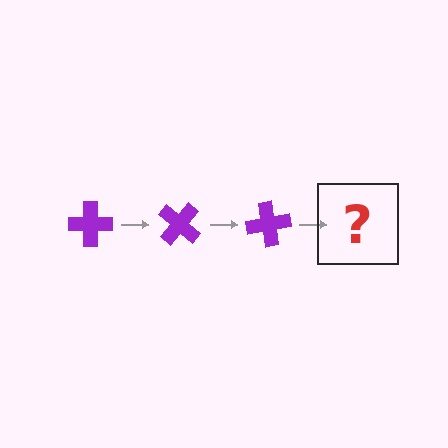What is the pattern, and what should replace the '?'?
The pattern is that the cross rotates 40 degrees each step. The '?' should be a purple cross rotated 120 degrees.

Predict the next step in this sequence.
The next step is a purple cross rotated 120 degrees.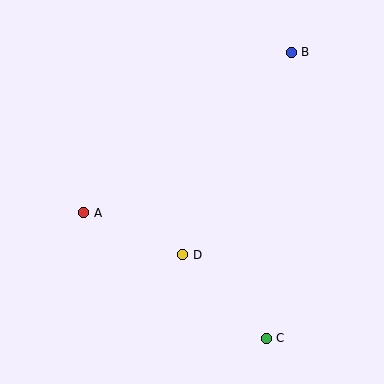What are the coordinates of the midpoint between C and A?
The midpoint between C and A is at (175, 275).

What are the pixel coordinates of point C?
Point C is at (266, 338).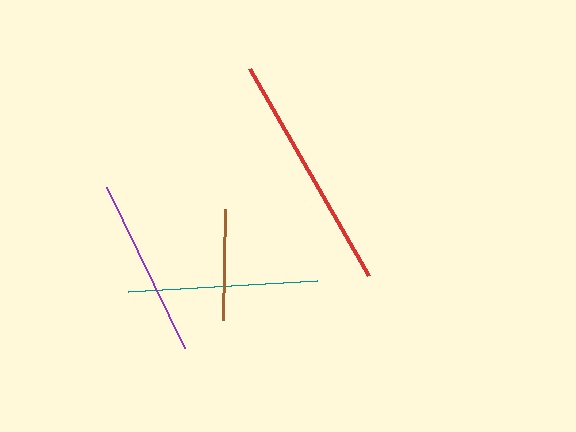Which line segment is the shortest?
The brown line is the shortest at approximately 111 pixels.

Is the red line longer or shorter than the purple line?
The red line is longer than the purple line.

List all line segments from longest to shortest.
From longest to shortest: red, teal, purple, brown.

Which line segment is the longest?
The red line is the longest at approximately 239 pixels.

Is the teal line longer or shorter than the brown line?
The teal line is longer than the brown line.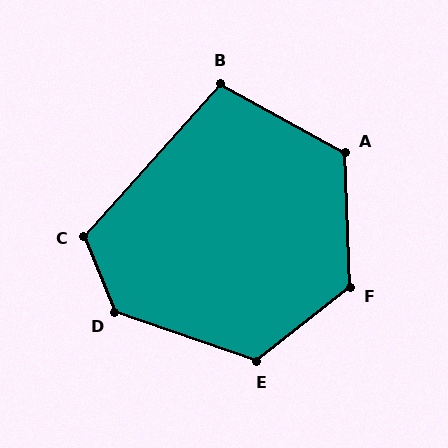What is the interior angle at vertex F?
Approximately 127 degrees (obtuse).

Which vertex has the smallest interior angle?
B, at approximately 103 degrees.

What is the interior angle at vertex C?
Approximately 116 degrees (obtuse).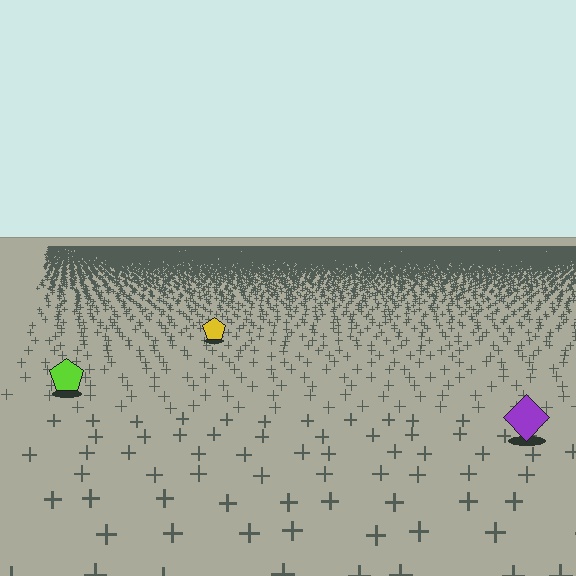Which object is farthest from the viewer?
The yellow pentagon is farthest from the viewer. It appears smaller and the ground texture around it is denser.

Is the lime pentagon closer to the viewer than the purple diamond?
No. The purple diamond is closer — you can tell from the texture gradient: the ground texture is coarser near it.